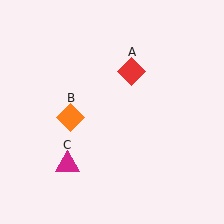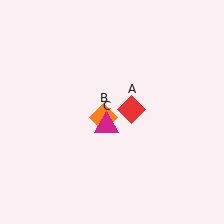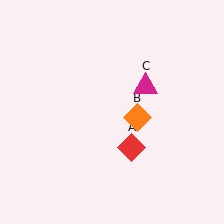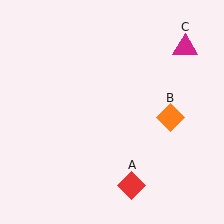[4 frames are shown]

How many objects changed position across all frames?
3 objects changed position: red diamond (object A), orange diamond (object B), magenta triangle (object C).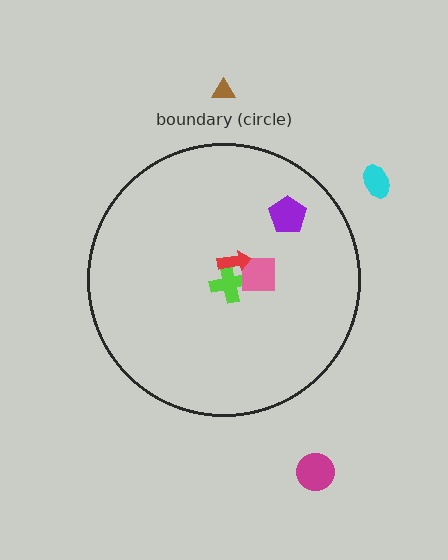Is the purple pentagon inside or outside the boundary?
Inside.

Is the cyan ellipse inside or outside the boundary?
Outside.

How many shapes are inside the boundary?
4 inside, 3 outside.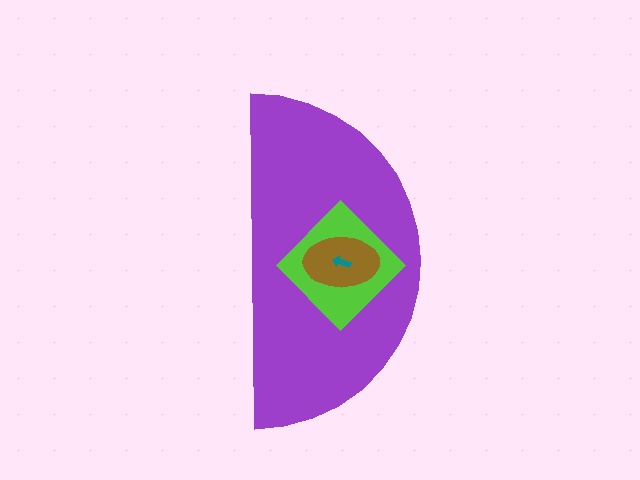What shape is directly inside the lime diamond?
The brown ellipse.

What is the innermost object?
The teal arrow.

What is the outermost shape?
The purple semicircle.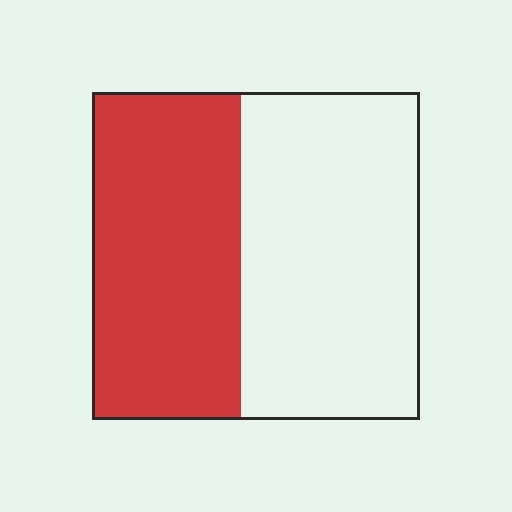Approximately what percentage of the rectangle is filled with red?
Approximately 45%.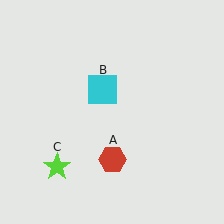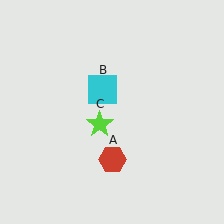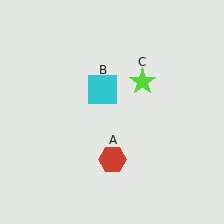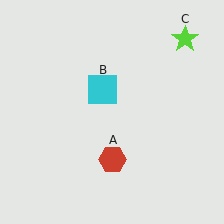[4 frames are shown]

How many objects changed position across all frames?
1 object changed position: lime star (object C).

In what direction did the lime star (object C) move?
The lime star (object C) moved up and to the right.